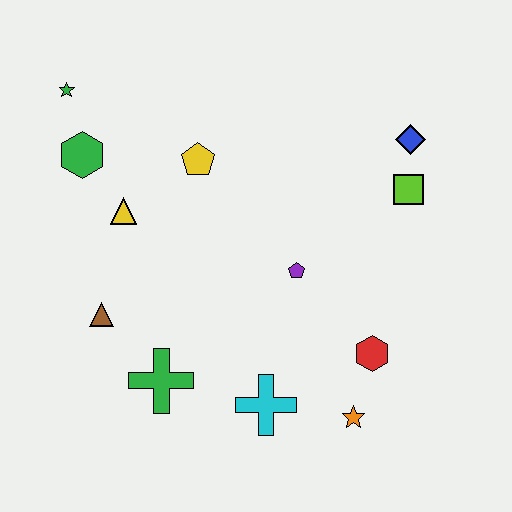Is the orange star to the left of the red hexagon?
Yes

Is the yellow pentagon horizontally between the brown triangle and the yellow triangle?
No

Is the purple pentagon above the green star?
No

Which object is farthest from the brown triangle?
The blue diamond is farthest from the brown triangle.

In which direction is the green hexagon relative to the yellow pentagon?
The green hexagon is to the left of the yellow pentagon.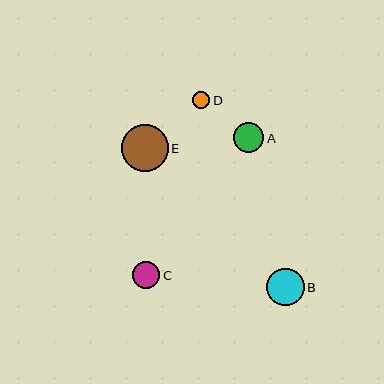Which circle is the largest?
Circle E is the largest with a size of approximately 46 pixels.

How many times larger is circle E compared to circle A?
Circle E is approximately 1.6 times the size of circle A.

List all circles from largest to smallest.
From largest to smallest: E, B, A, C, D.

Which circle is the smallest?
Circle D is the smallest with a size of approximately 17 pixels.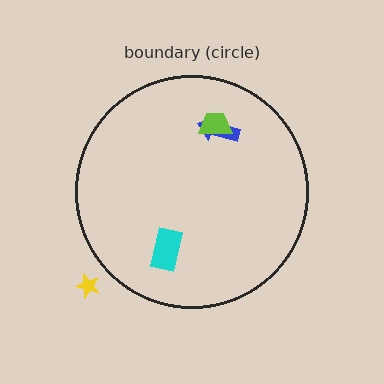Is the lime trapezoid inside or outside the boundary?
Inside.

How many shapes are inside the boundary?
3 inside, 1 outside.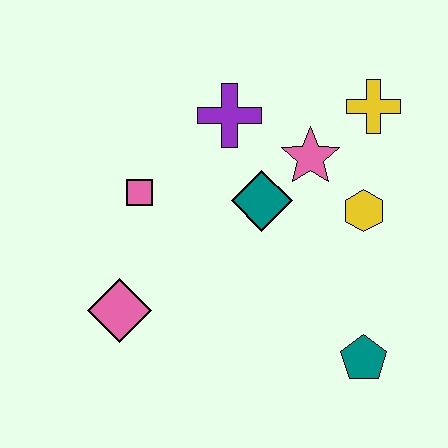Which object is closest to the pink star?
The teal diamond is closest to the pink star.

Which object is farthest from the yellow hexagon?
The pink diamond is farthest from the yellow hexagon.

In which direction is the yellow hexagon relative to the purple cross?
The yellow hexagon is to the right of the purple cross.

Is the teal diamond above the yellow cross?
No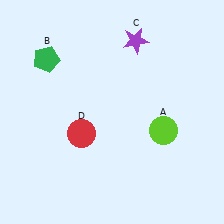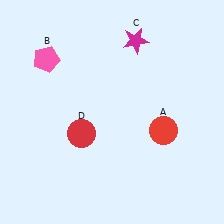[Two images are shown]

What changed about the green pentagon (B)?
In Image 1, B is green. In Image 2, it changed to pink.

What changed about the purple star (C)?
In Image 1, C is purple. In Image 2, it changed to magenta.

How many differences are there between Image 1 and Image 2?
There are 3 differences between the two images.